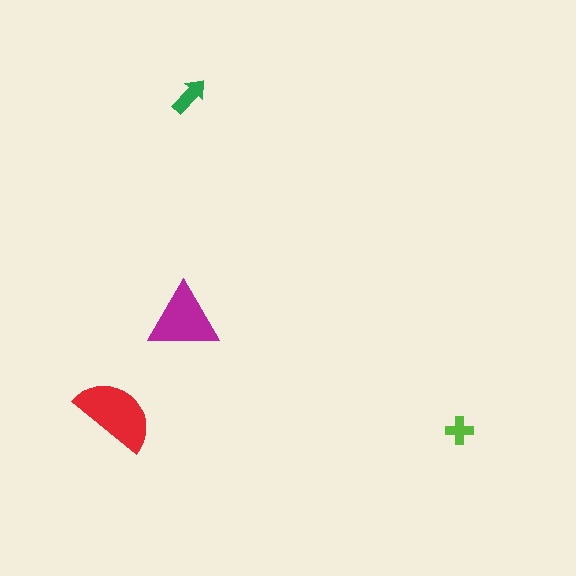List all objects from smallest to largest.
The lime cross, the green arrow, the magenta triangle, the red semicircle.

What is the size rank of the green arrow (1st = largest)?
3rd.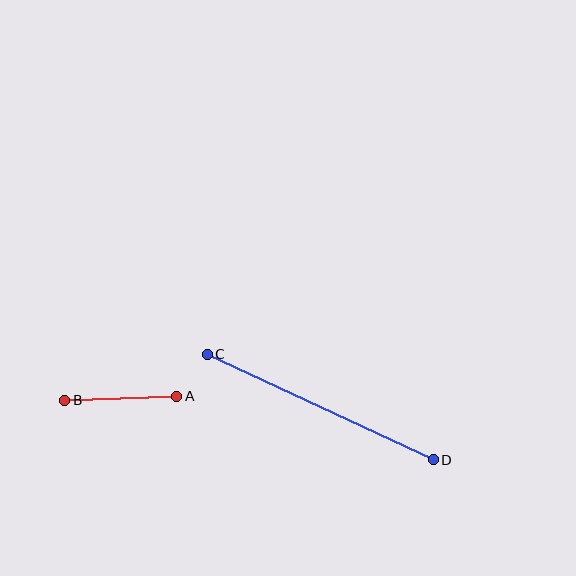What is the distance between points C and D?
The distance is approximately 249 pixels.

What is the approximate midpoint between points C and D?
The midpoint is at approximately (320, 407) pixels.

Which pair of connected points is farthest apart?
Points C and D are farthest apart.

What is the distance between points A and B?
The distance is approximately 112 pixels.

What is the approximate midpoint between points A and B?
The midpoint is at approximately (121, 398) pixels.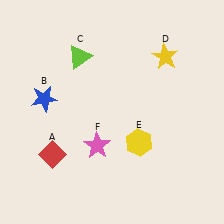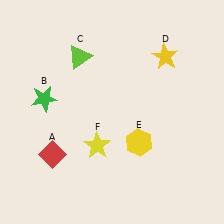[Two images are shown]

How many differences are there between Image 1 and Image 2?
There are 2 differences between the two images.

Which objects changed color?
B changed from blue to green. F changed from pink to yellow.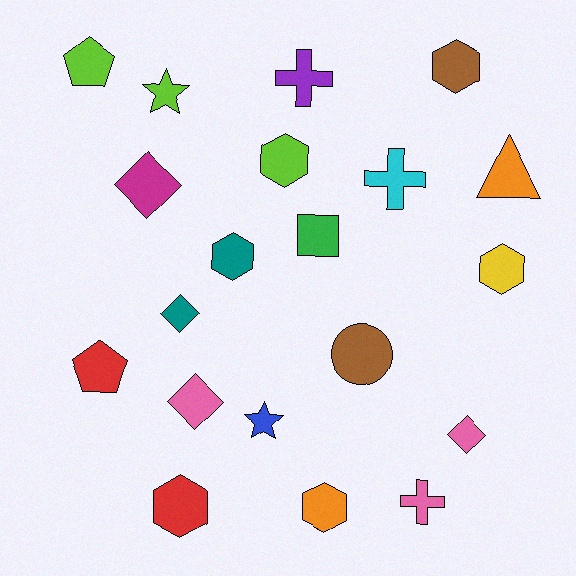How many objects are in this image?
There are 20 objects.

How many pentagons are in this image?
There are 2 pentagons.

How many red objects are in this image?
There are 2 red objects.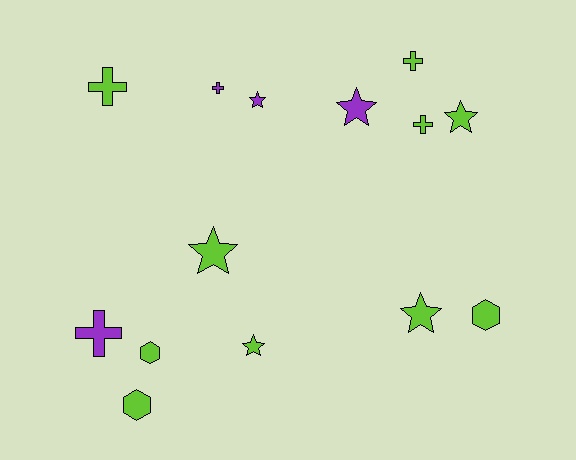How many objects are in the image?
There are 14 objects.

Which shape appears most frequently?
Star, with 6 objects.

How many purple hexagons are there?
There are no purple hexagons.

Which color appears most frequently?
Lime, with 10 objects.